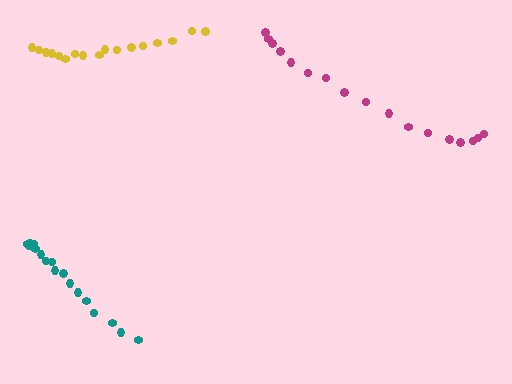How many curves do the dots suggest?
There are 3 distinct paths.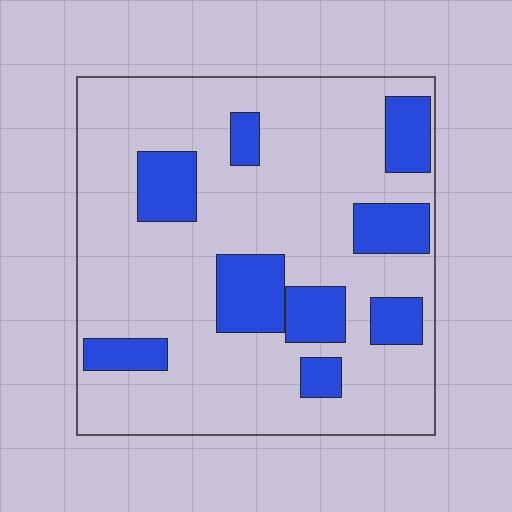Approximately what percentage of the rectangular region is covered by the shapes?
Approximately 25%.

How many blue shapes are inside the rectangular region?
9.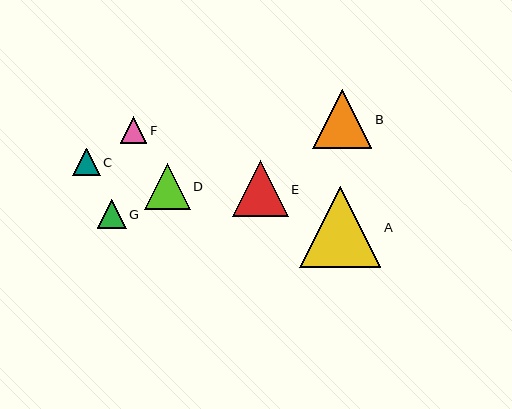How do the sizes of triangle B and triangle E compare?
Triangle B and triangle E are approximately the same size.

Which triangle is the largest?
Triangle A is the largest with a size of approximately 81 pixels.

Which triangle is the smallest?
Triangle F is the smallest with a size of approximately 26 pixels.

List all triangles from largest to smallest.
From largest to smallest: A, B, E, D, G, C, F.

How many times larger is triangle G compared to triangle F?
Triangle G is approximately 1.1 times the size of triangle F.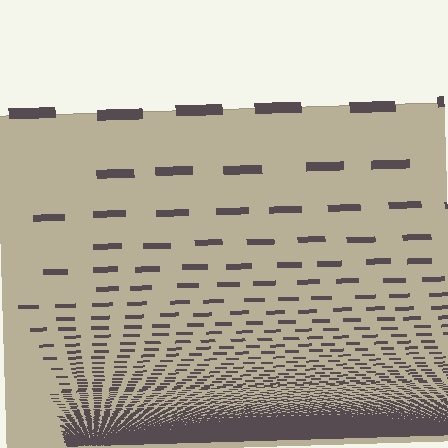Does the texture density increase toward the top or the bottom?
Density increases toward the bottom.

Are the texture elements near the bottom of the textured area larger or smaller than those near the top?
Smaller. The gradient is inverted — elements near the bottom are smaller and denser.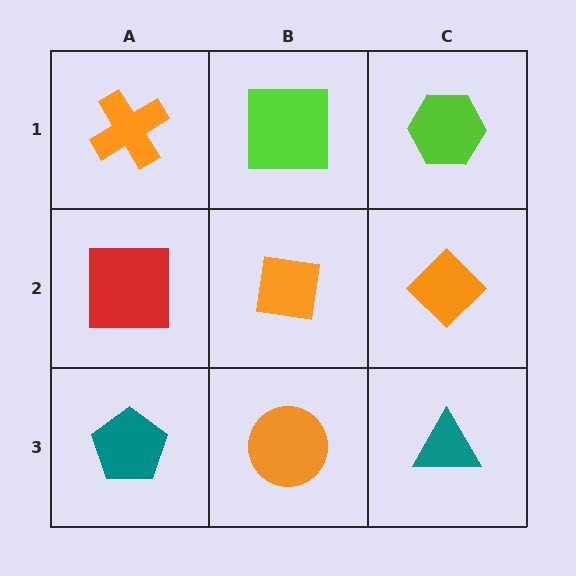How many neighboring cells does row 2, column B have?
4.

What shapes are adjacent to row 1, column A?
A red square (row 2, column A), a lime square (row 1, column B).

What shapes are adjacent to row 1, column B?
An orange square (row 2, column B), an orange cross (row 1, column A), a lime hexagon (row 1, column C).